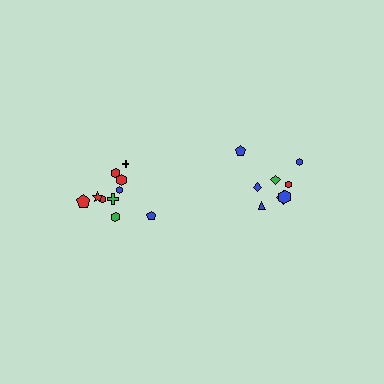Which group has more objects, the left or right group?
The left group.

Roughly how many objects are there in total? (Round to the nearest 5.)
Roughly 20 objects in total.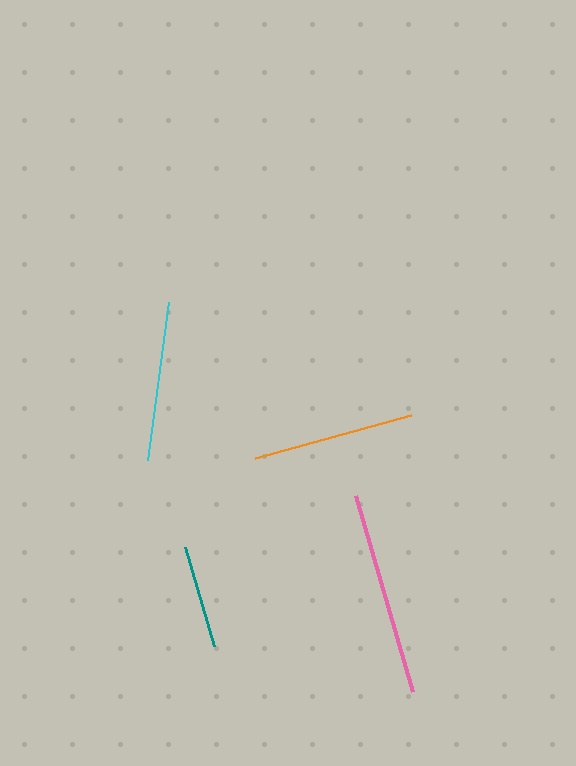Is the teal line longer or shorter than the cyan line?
The cyan line is longer than the teal line.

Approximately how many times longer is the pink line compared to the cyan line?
The pink line is approximately 1.3 times the length of the cyan line.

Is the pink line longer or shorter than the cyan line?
The pink line is longer than the cyan line.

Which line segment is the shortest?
The teal line is the shortest at approximately 103 pixels.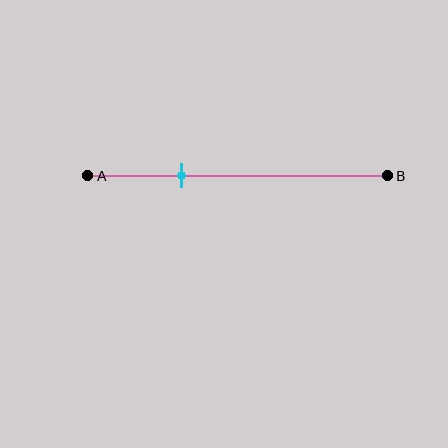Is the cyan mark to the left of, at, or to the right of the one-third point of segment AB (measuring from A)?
The cyan mark is approximately at the one-third point of segment AB.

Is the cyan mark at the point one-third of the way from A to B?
Yes, the mark is approximately at the one-third point.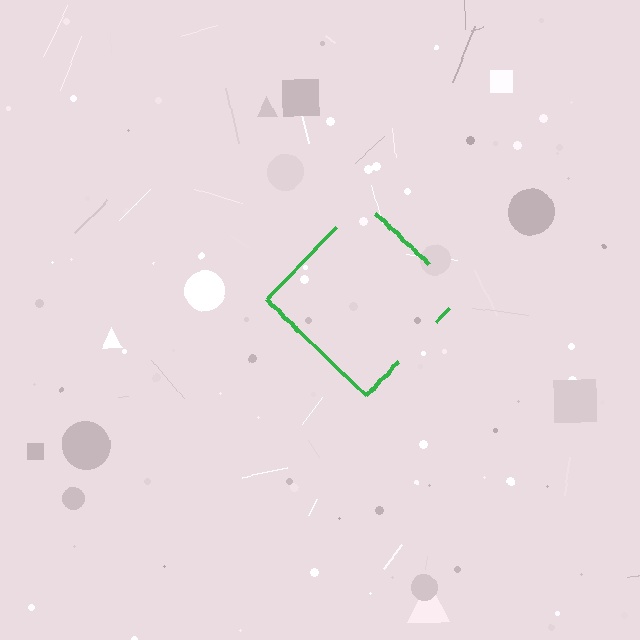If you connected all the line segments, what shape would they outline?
They would outline a diamond.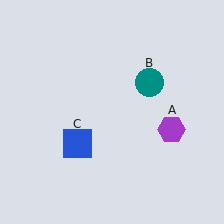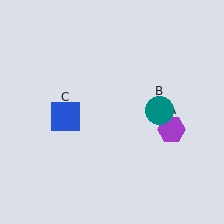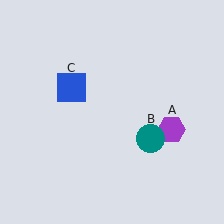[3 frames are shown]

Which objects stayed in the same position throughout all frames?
Purple hexagon (object A) remained stationary.